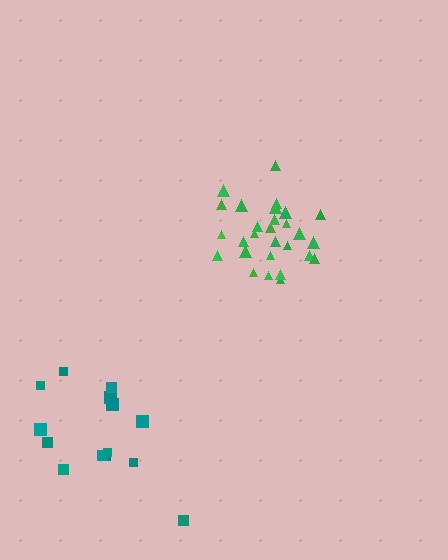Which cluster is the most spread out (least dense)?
Teal.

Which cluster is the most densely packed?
Green.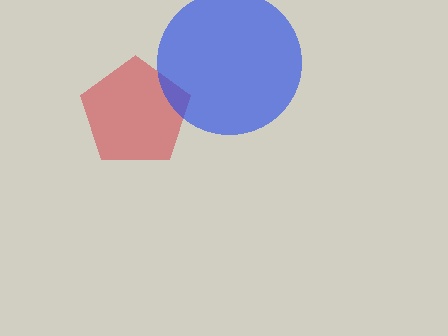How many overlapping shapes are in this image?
There are 2 overlapping shapes in the image.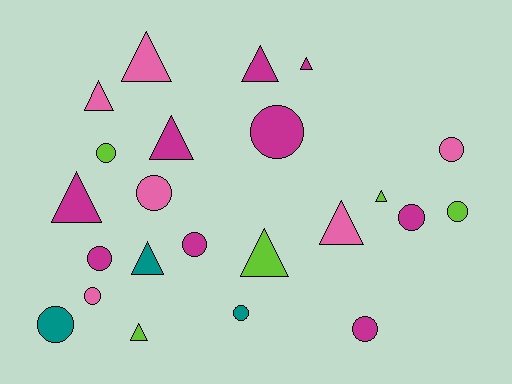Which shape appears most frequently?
Circle, with 12 objects.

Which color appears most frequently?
Magenta, with 9 objects.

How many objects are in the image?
There are 23 objects.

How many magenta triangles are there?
There are 4 magenta triangles.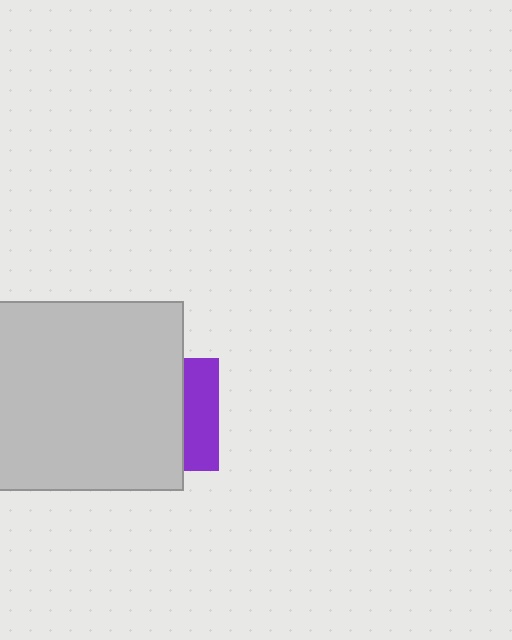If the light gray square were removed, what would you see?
You would see the complete purple square.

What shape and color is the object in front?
The object in front is a light gray square.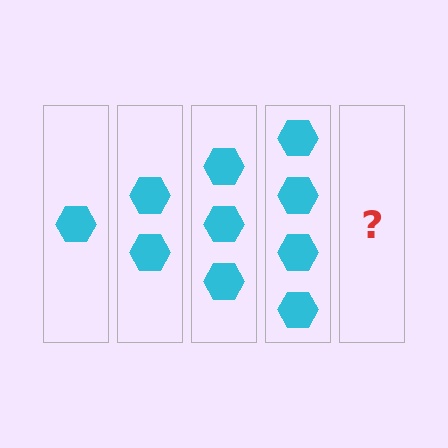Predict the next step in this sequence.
The next step is 5 hexagons.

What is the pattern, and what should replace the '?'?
The pattern is that each step adds one more hexagon. The '?' should be 5 hexagons.